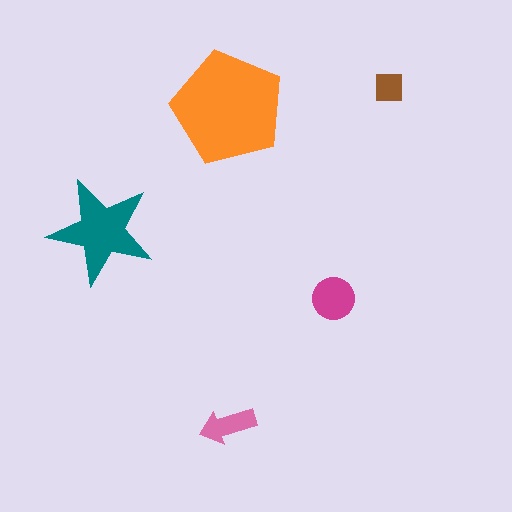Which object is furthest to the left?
The teal star is leftmost.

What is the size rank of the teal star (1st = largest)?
2nd.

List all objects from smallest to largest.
The brown square, the pink arrow, the magenta circle, the teal star, the orange pentagon.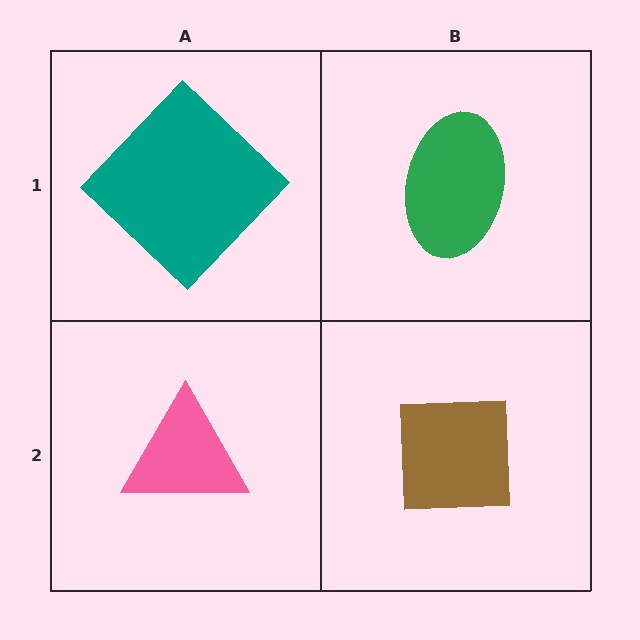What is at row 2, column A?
A pink triangle.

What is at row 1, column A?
A teal diamond.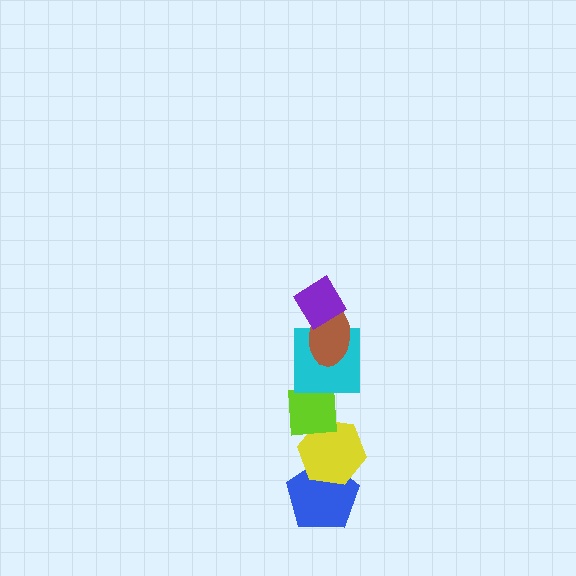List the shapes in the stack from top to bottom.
From top to bottom: the purple diamond, the brown ellipse, the cyan square, the lime square, the yellow hexagon, the blue pentagon.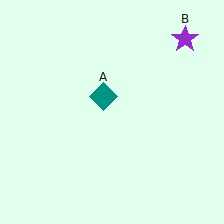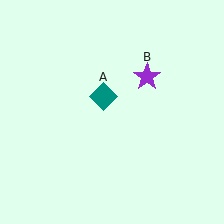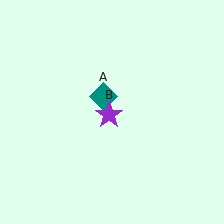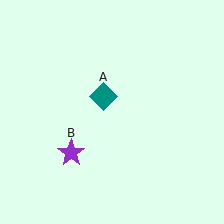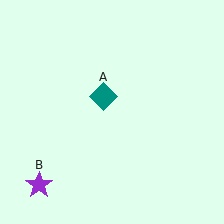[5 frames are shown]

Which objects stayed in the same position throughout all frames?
Teal diamond (object A) remained stationary.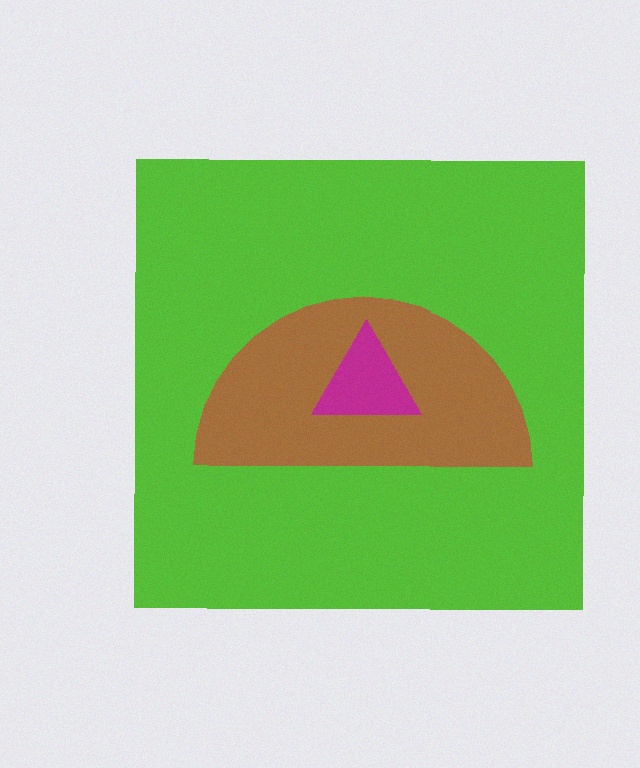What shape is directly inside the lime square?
The brown semicircle.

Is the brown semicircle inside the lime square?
Yes.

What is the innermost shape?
The magenta triangle.